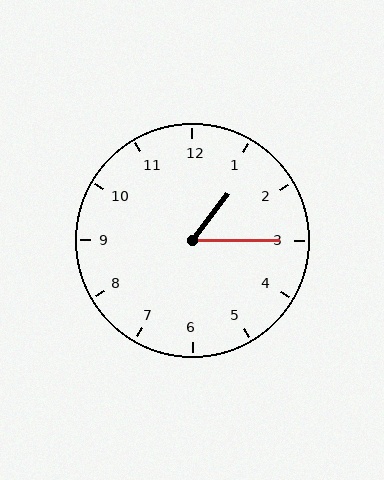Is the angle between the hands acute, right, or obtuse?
It is acute.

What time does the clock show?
1:15.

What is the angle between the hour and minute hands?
Approximately 52 degrees.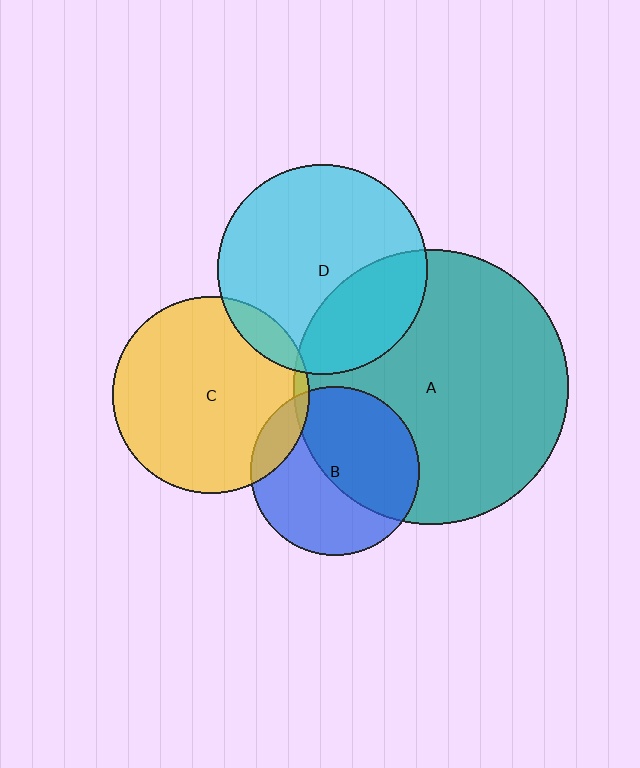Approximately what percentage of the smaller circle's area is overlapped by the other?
Approximately 15%.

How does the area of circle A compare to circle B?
Approximately 2.6 times.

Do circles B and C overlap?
Yes.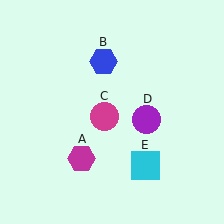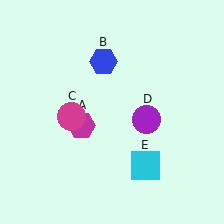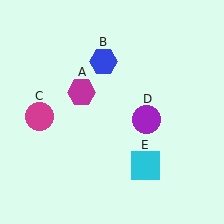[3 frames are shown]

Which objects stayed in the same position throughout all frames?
Blue hexagon (object B) and purple circle (object D) and cyan square (object E) remained stationary.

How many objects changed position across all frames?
2 objects changed position: magenta hexagon (object A), magenta circle (object C).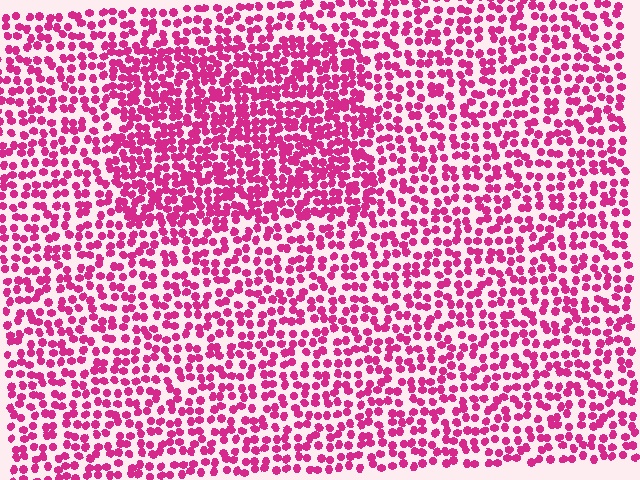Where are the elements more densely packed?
The elements are more densely packed inside the rectangle boundary.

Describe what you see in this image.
The image contains small magenta elements arranged at two different densities. A rectangle-shaped region is visible where the elements are more densely packed than the surrounding area.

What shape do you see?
I see a rectangle.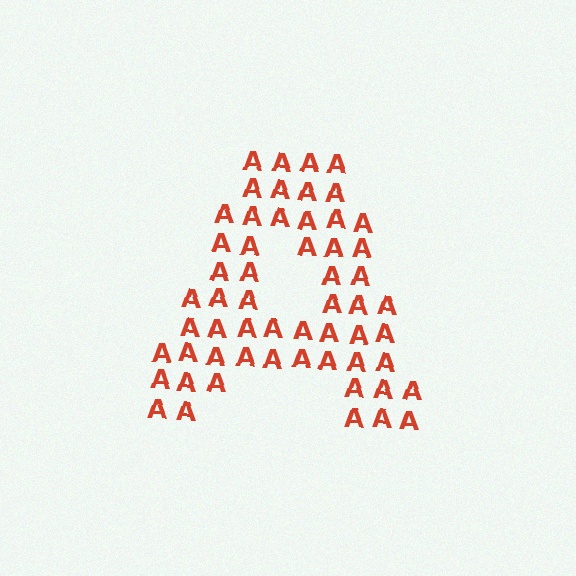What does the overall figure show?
The overall figure shows the letter A.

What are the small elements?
The small elements are letter A's.